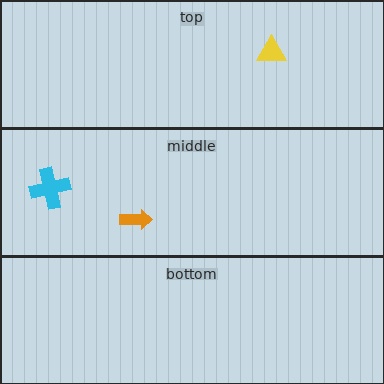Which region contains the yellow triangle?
The top region.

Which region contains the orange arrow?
The middle region.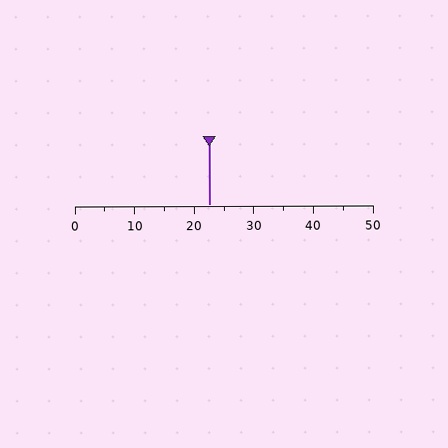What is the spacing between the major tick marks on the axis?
The major ticks are spaced 10 apart.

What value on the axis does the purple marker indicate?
The marker indicates approximately 22.5.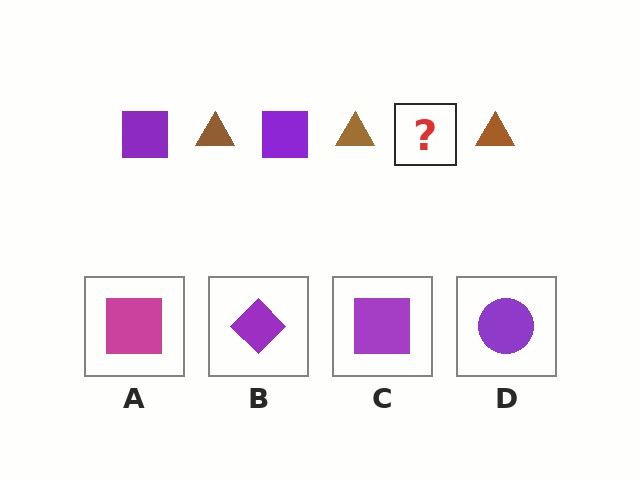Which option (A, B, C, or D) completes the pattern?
C.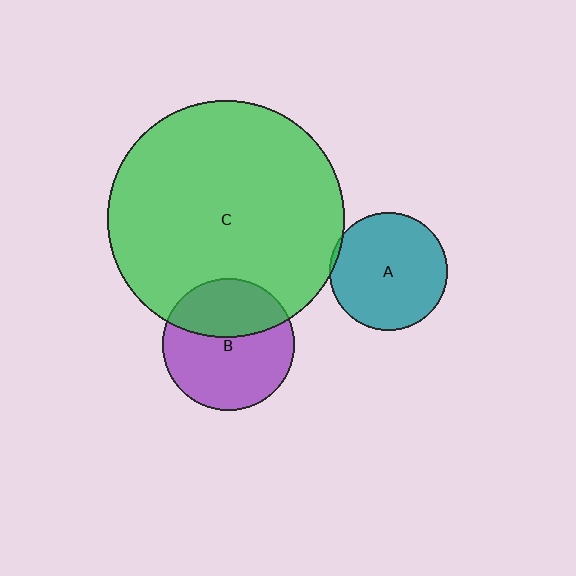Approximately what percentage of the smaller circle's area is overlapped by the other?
Approximately 35%.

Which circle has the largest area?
Circle C (green).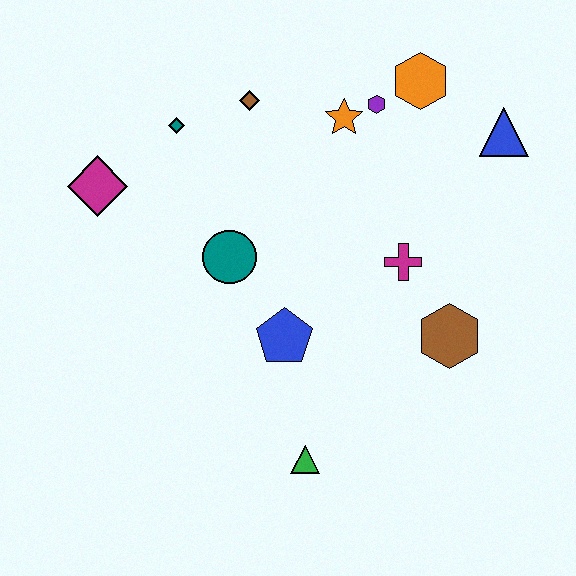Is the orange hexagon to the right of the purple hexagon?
Yes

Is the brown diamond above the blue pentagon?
Yes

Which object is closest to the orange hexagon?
The purple hexagon is closest to the orange hexagon.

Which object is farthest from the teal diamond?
The green triangle is farthest from the teal diamond.